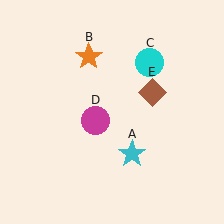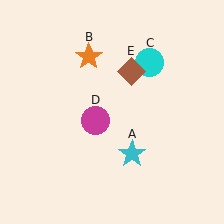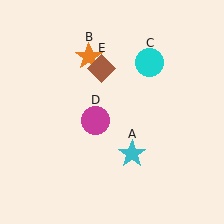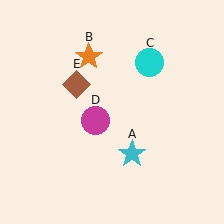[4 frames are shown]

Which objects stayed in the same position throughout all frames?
Cyan star (object A) and orange star (object B) and cyan circle (object C) and magenta circle (object D) remained stationary.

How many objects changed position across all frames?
1 object changed position: brown diamond (object E).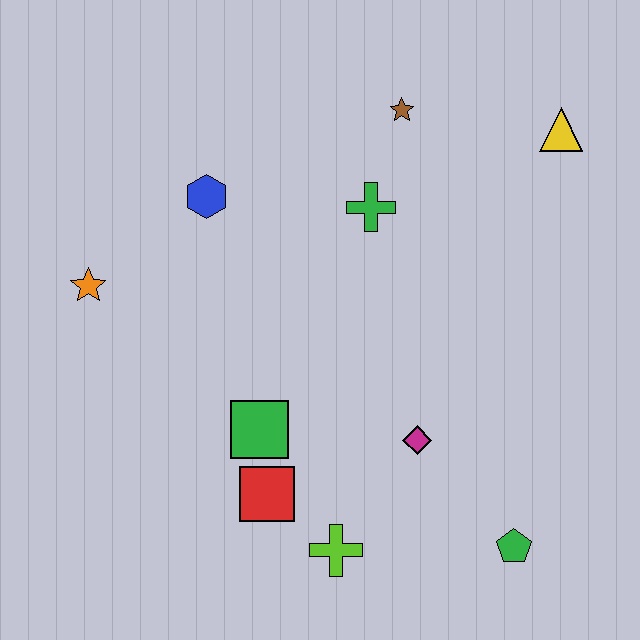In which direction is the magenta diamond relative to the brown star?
The magenta diamond is below the brown star.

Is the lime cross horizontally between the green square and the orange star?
No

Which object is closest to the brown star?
The green cross is closest to the brown star.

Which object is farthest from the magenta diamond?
The orange star is farthest from the magenta diamond.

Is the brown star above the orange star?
Yes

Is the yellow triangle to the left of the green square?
No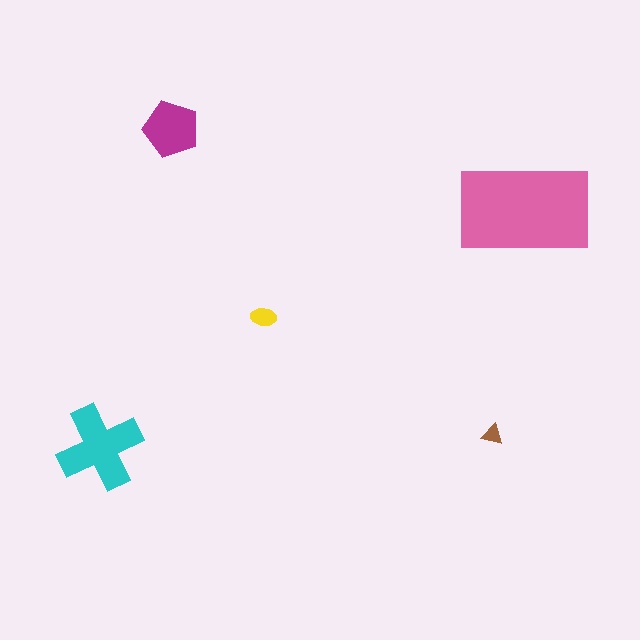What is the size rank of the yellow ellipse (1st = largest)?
4th.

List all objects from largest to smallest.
The pink rectangle, the cyan cross, the magenta pentagon, the yellow ellipse, the brown triangle.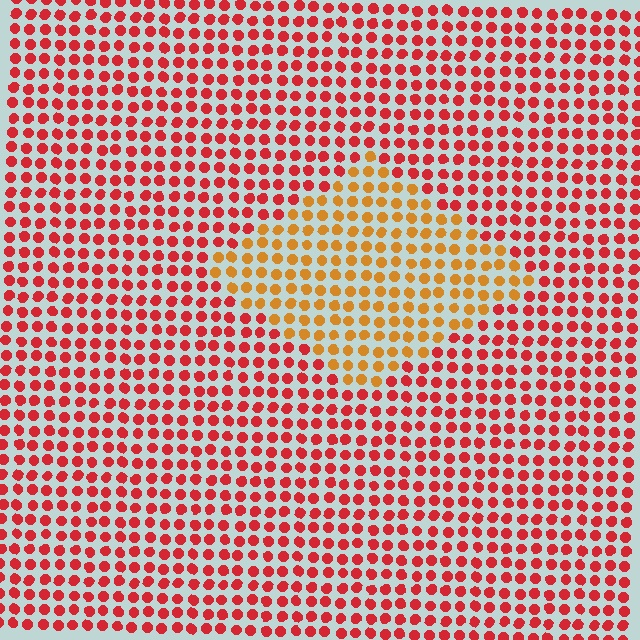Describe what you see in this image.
The image is filled with small red elements in a uniform arrangement. A diamond-shaped region is visible where the elements are tinted to a slightly different hue, forming a subtle color boundary.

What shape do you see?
I see a diamond.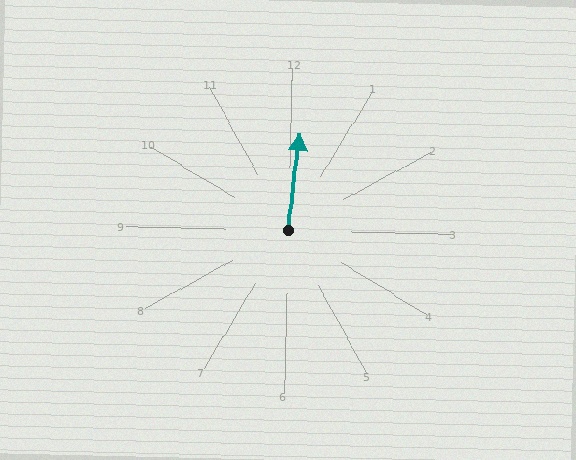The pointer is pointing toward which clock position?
Roughly 12 o'clock.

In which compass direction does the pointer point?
North.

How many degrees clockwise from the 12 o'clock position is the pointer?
Approximately 6 degrees.